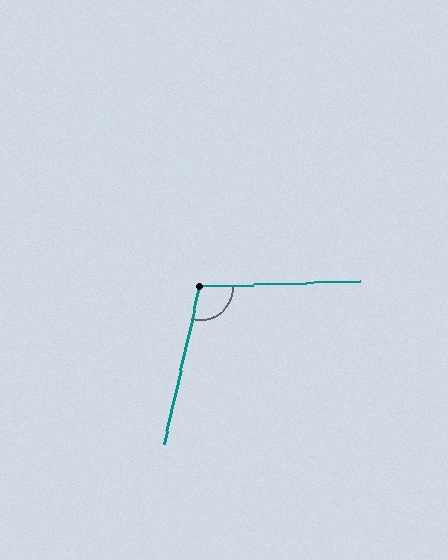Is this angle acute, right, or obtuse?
It is obtuse.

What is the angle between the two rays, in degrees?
Approximately 105 degrees.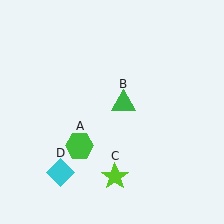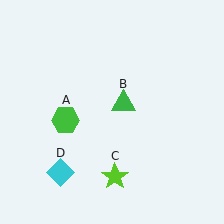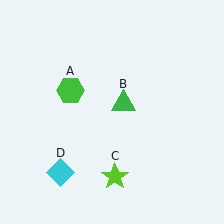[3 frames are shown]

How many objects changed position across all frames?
1 object changed position: green hexagon (object A).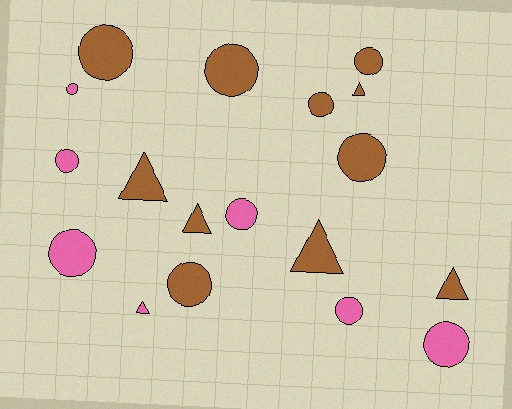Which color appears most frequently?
Brown, with 11 objects.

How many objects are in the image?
There are 18 objects.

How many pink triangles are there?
There is 1 pink triangle.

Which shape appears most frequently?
Circle, with 12 objects.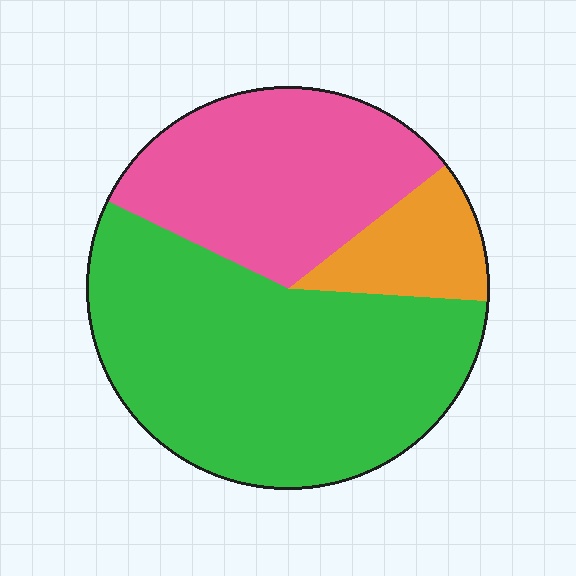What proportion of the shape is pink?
Pink covers roughly 30% of the shape.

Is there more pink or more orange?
Pink.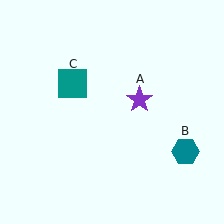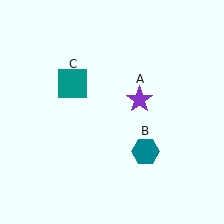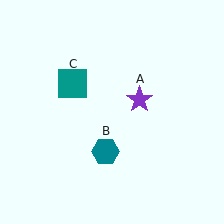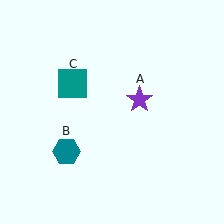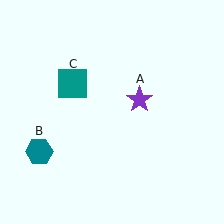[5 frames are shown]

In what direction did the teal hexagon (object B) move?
The teal hexagon (object B) moved left.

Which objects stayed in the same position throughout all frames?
Purple star (object A) and teal square (object C) remained stationary.